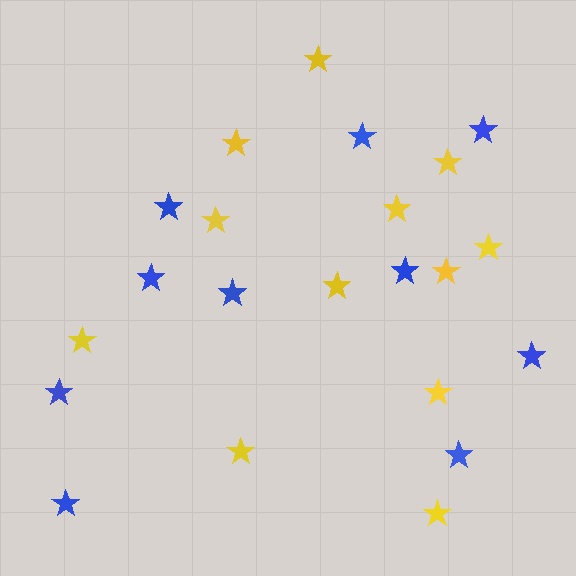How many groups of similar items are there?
There are 2 groups: one group of yellow stars (12) and one group of blue stars (10).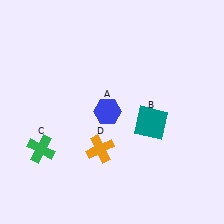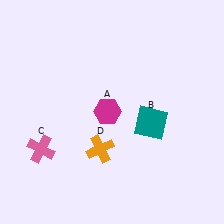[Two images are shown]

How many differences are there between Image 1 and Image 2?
There are 2 differences between the two images.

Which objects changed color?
A changed from blue to magenta. C changed from green to pink.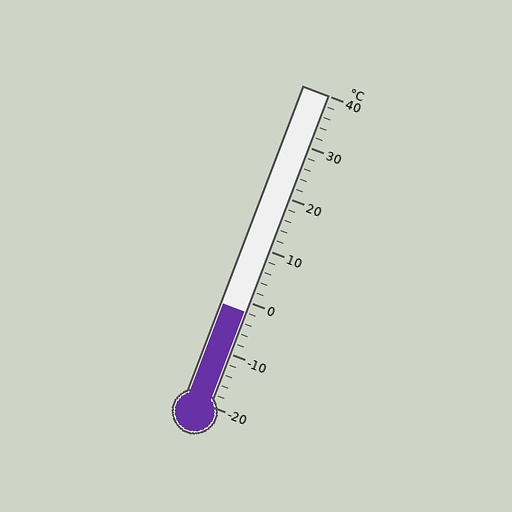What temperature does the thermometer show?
The thermometer shows approximately -2°C.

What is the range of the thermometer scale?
The thermometer scale ranges from -20°C to 40°C.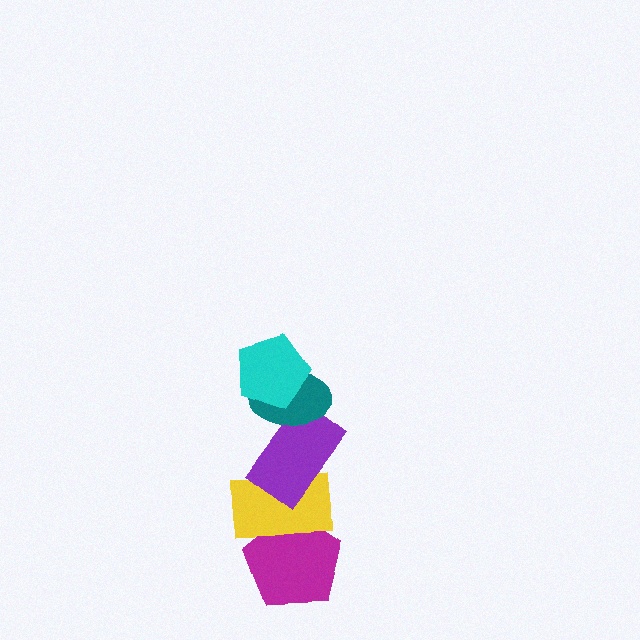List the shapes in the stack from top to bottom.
From top to bottom: the cyan pentagon, the teal ellipse, the purple rectangle, the yellow rectangle, the magenta pentagon.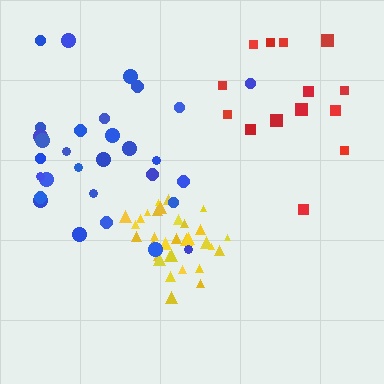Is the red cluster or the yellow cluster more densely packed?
Yellow.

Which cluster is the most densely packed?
Yellow.